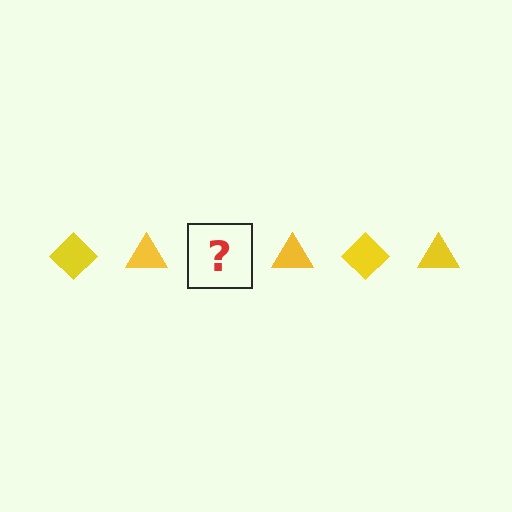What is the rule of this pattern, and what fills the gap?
The rule is that the pattern cycles through diamond, triangle shapes in yellow. The gap should be filled with a yellow diamond.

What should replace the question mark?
The question mark should be replaced with a yellow diamond.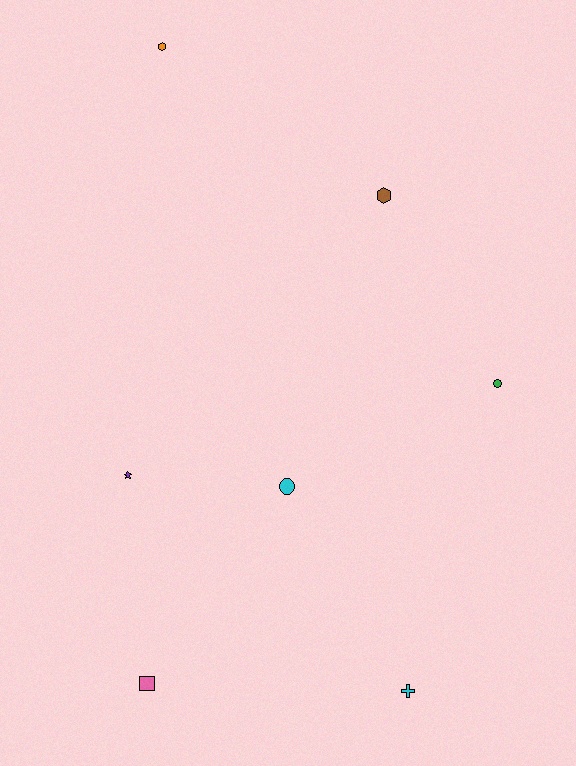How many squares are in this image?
There is 1 square.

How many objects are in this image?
There are 7 objects.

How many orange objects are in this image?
There is 1 orange object.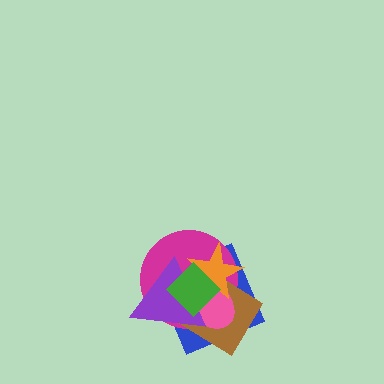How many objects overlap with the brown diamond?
6 objects overlap with the brown diamond.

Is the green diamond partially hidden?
No, no other shape covers it.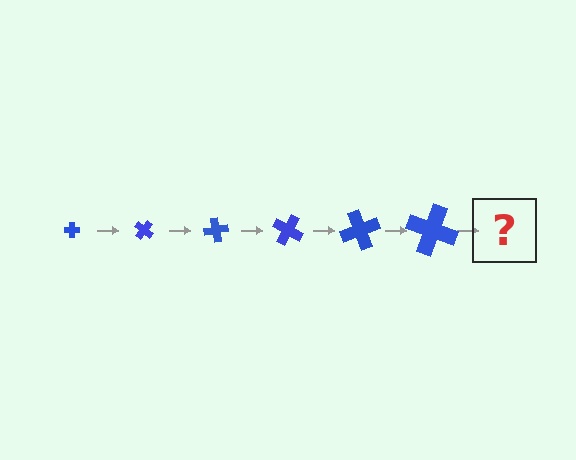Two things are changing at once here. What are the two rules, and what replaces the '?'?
The two rules are that the cross grows larger each step and it rotates 40 degrees each step. The '?' should be a cross, larger than the previous one and rotated 240 degrees from the start.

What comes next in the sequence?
The next element should be a cross, larger than the previous one and rotated 240 degrees from the start.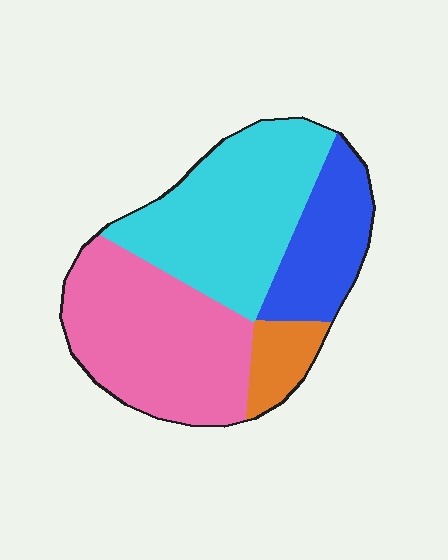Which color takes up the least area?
Orange, at roughly 10%.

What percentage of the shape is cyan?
Cyan takes up between a quarter and a half of the shape.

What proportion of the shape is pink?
Pink covers around 35% of the shape.